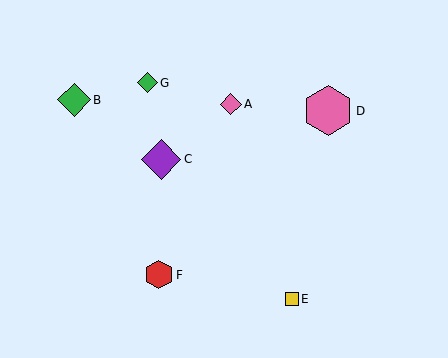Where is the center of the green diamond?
The center of the green diamond is at (74, 100).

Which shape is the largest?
The pink hexagon (labeled D) is the largest.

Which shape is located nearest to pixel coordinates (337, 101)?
The pink hexagon (labeled D) at (328, 111) is nearest to that location.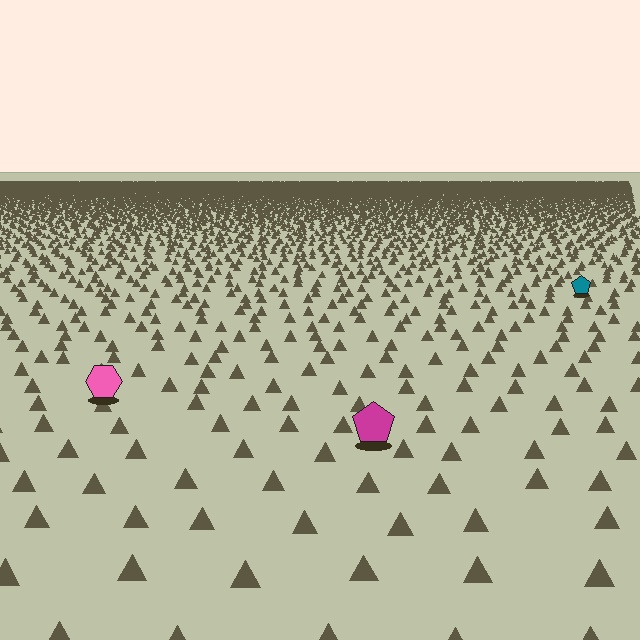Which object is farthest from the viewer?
The teal pentagon is farthest from the viewer. It appears smaller and the ground texture around it is denser.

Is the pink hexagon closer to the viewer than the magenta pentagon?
No. The magenta pentagon is closer — you can tell from the texture gradient: the ground texture is coarser near it.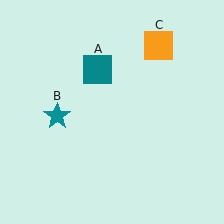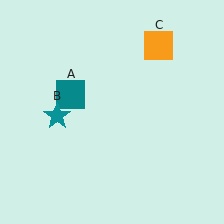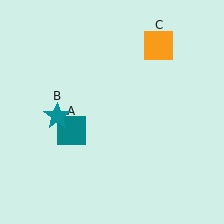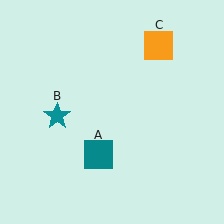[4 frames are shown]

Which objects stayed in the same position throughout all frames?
Teal star (object B) and orange square (object C) remained stationary.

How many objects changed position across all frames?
1 object changed position: teal square (object A).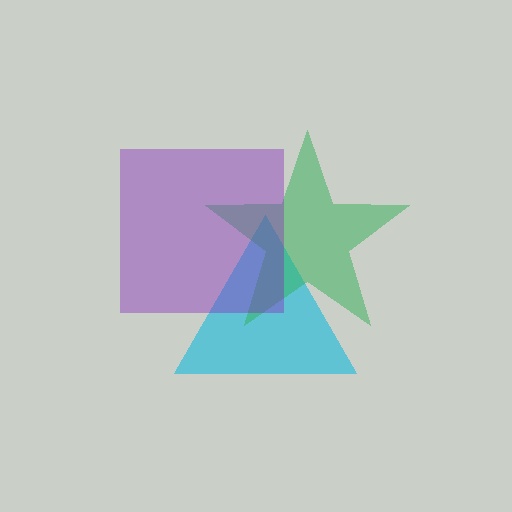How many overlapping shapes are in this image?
There are 3 overlapping shapes in the image.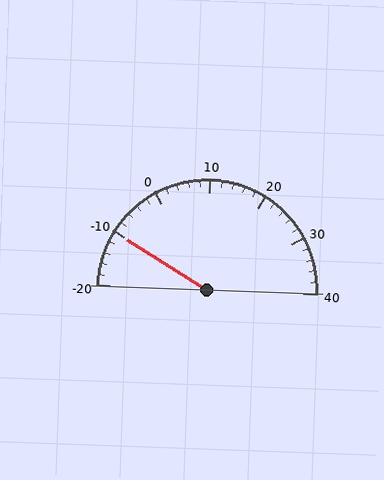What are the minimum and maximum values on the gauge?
The gauge ranges from -20 to 40.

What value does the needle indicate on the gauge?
The needle indicates approximately -10.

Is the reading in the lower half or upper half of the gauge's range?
The reading is in the lower half of the range (-20 to 40).